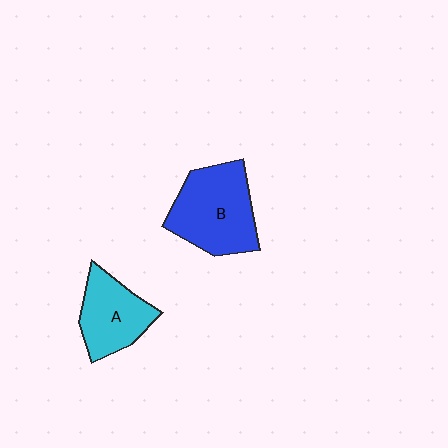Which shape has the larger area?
Shape B (blue).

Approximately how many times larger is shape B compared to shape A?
Approximately 1.4 times.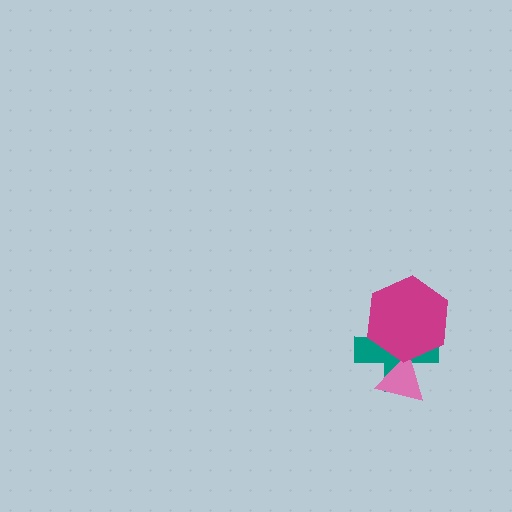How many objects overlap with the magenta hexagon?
2 objects overlap with the magenta hexagon.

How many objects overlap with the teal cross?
2 objects overlap with the teal cross.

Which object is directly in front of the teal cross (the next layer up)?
The pink triangle is directly in front of the teal cross.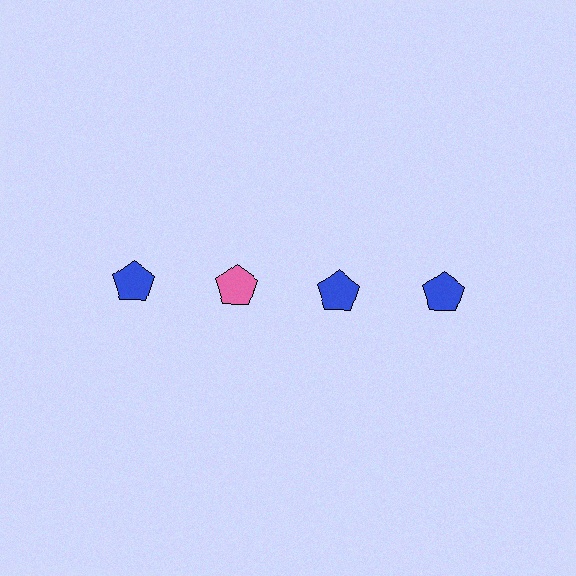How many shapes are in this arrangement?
There are 4 shapes arranged in a grid pattern.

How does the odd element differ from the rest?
It has a different color: pink instead of blue.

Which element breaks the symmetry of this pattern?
The pink pentagon in the top row, second from left column breaks the symmetry. All other shapes are blue pentagons.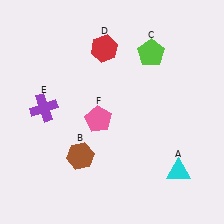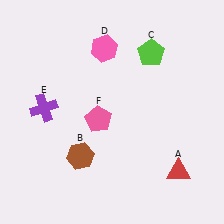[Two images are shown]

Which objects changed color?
A changed from cyan to red. D changed from red to pink.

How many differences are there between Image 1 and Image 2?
There are 2 differences between the two images.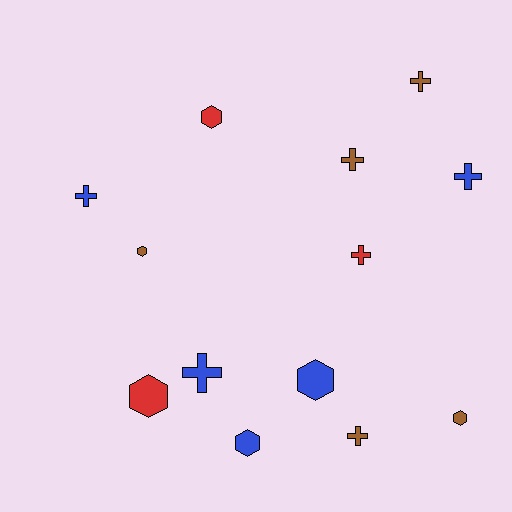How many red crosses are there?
There is 1 red cross.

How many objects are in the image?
There are 13 objects.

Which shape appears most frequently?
Cross, with 7 objects.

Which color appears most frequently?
Blue, with 5 objects.